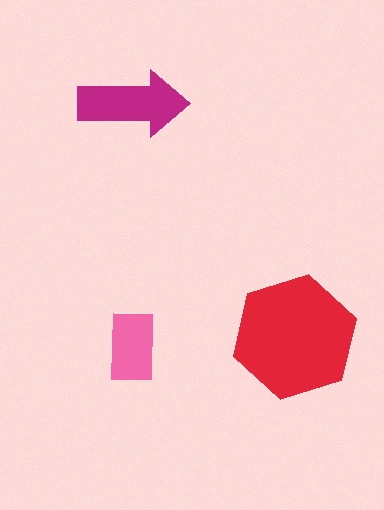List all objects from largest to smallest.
The red hexagon, the magenta arrow, the pink rectangle.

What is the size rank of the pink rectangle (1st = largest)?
3rd.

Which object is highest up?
The magenta arrow is topmost.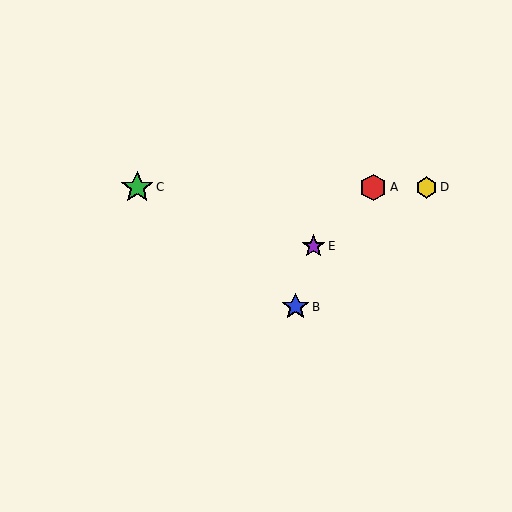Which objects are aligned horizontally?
Objects A, C, D are aligned horizontally.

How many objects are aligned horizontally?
3 objects (A, C, D) are aligned horizontally.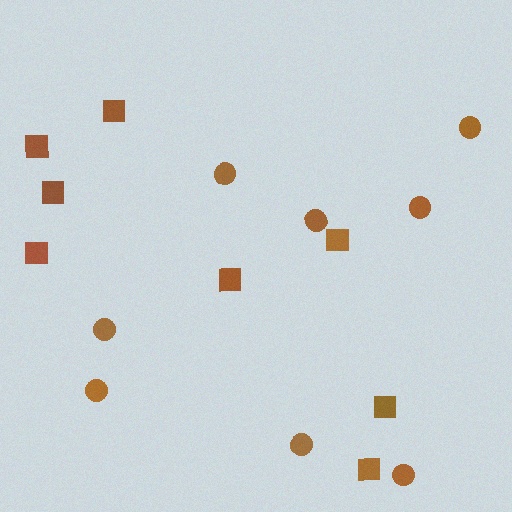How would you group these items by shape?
There are 2 groups: one group of squares (8) and one group of circles (8).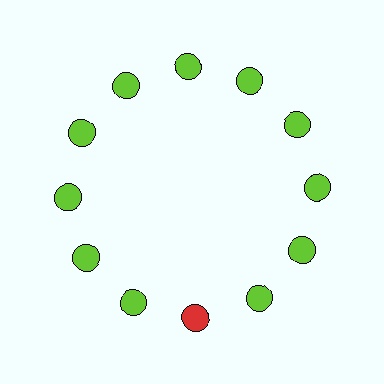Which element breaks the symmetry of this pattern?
The red circle at roughly the 6 o'clock position breaks the symmetry. All other shapes are lime circles.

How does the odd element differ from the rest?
It has a different color: red instead of lime.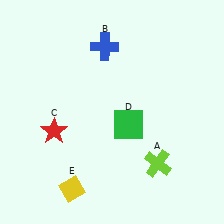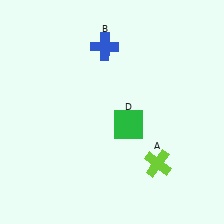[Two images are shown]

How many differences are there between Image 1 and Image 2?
There are 2 differences between the two images.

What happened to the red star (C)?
The red star (C) was removed in Image 2. It was in the bottom-left area of Image 1.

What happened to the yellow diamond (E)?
The yellow diamond (E) was removed in Image 2. It was in the bottom-left area of Image 1.